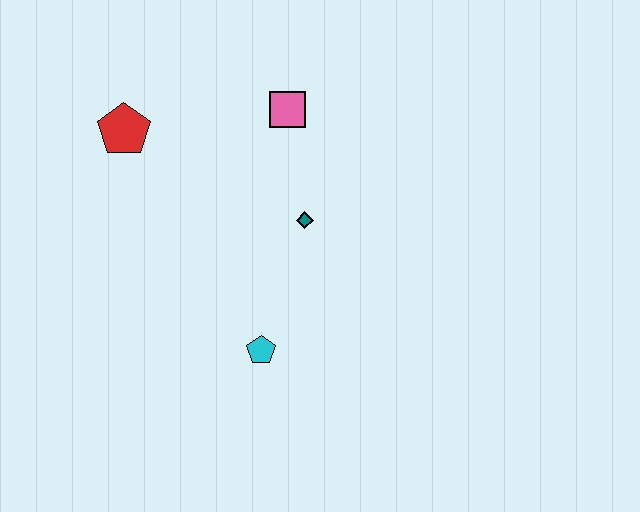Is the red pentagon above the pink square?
No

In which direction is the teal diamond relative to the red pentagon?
The teal diamond is to the right of the red pentagon.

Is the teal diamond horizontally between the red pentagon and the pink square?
No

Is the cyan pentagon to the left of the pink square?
Yes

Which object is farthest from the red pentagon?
The cyan pentagon is farthest from the red pentagon.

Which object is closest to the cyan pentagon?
The teal diamond is closest to the cyan pentagon.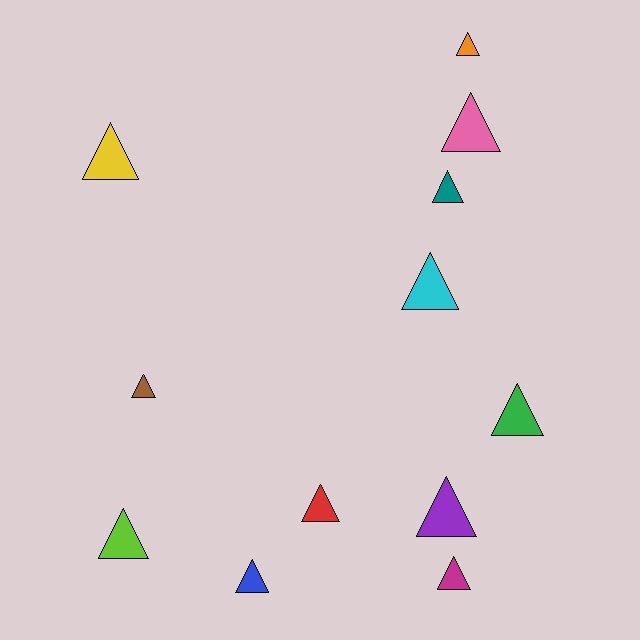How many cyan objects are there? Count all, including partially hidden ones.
There is 1 cyan object.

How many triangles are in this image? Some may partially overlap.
There are 12 triangles.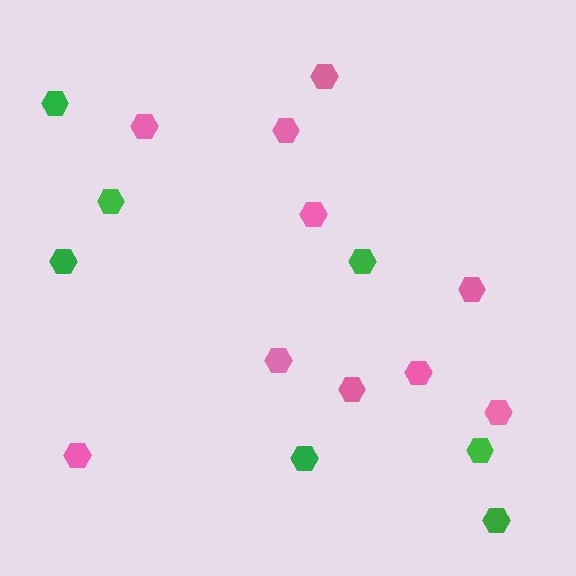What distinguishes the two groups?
There are 2 groups: one group of green hexagons (7) and one group of pink hexagons (10).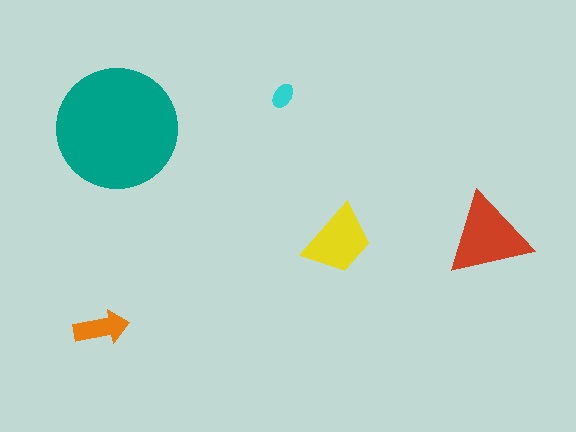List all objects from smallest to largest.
The cyan ellipse, the orange arrow, the yellow trapezoid, the red triangle, the teal circle.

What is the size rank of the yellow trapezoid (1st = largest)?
3rd.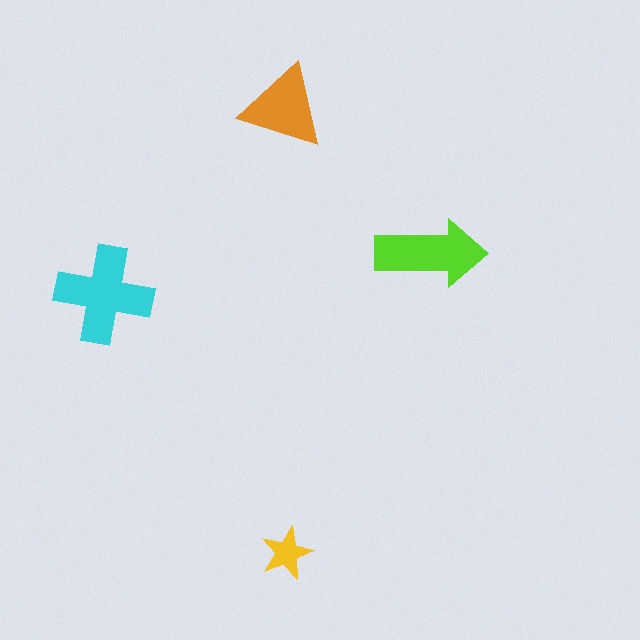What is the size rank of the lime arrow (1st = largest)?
2nd.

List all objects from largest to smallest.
The cyan cross, the lime arrow, the orange triangle, the yellow star.